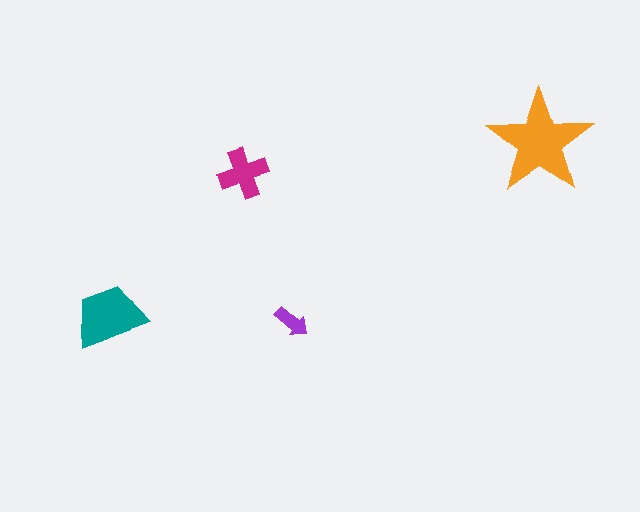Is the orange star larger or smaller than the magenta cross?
Larger.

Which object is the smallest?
The purple arrow.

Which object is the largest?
The orange star.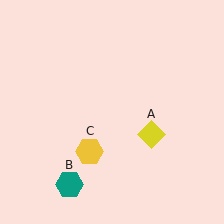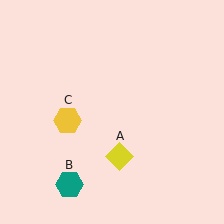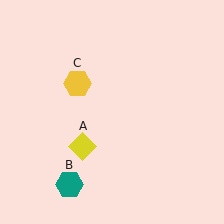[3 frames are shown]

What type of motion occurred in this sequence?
The yellow diamond (object A), yellow hexagon (object C) rotated clockwise around the center of the scene.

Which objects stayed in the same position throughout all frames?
Teal hexagon (object B) remained stationary.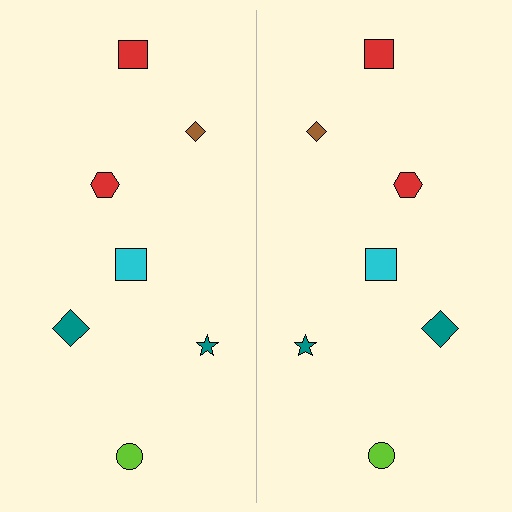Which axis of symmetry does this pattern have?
The pattern has a vertical axis of symmetry running through the center of the image.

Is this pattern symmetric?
Yes, this pattern has bilateral (reflection) symmetry.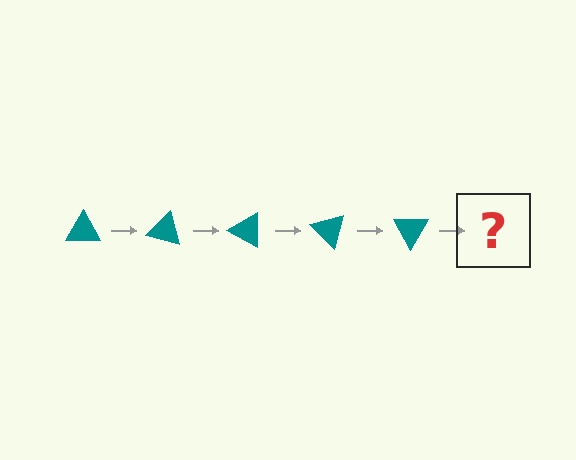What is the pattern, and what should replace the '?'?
The pattern is that the triangle rotates 15 degrees each step. The '?' should be a teal triangle rotated 75 degrees.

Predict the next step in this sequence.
The next step is a teal triangle rotated 75 degrees.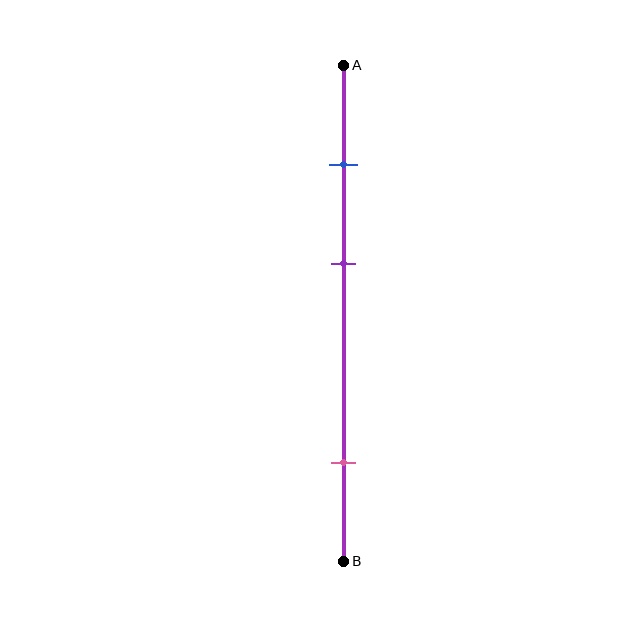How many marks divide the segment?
There are 3 marks dividing the segment.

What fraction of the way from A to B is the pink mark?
The pink mark is approximately 80% (0.8) of the way from A to B.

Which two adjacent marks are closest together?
The blue and purple marks are the closest adjacent pair.